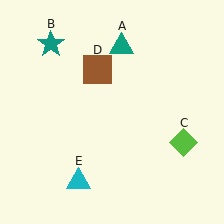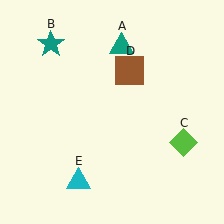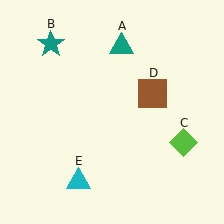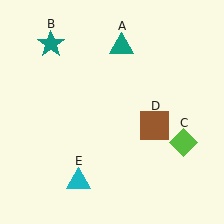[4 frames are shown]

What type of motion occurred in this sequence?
The brown square (object D) rotated clockwise around the center of the scene.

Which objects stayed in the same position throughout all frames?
Teal triangle (object A) and teal star (object B) and lime diamond (object C) and cyan triangle (object E) remained stationary.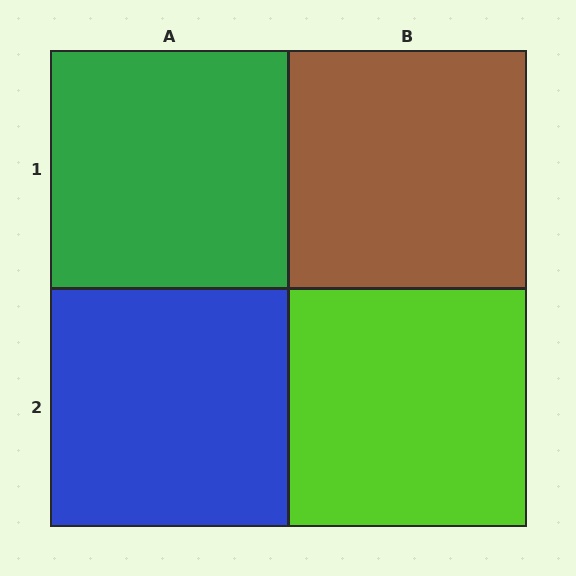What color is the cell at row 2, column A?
Blue.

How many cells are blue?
1 cell is blue.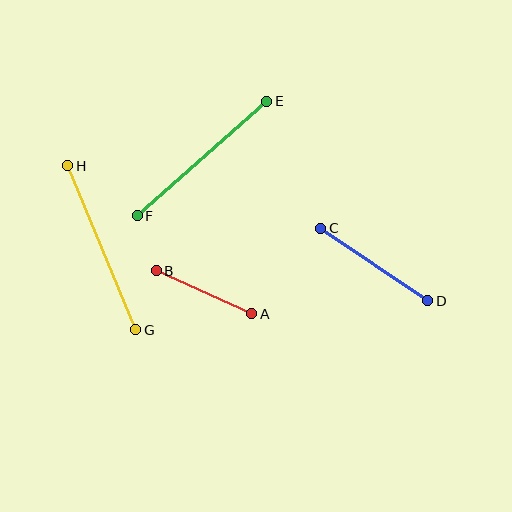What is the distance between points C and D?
The distance is approximately 129 pixels.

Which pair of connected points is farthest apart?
Points G and H are farthest apart.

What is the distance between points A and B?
The distance is approximately 105 pixels.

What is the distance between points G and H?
The distance is approximately 177 pixels.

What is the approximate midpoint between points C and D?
The midpoint is at approximately (374, 265) pixels.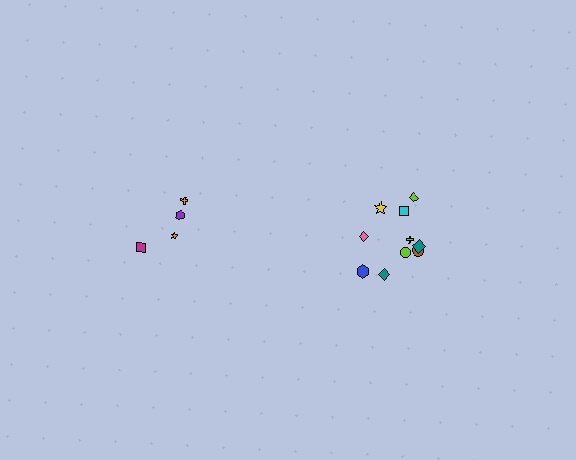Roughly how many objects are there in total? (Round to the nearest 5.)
Roughly 15 objects in total.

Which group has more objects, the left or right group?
The right group.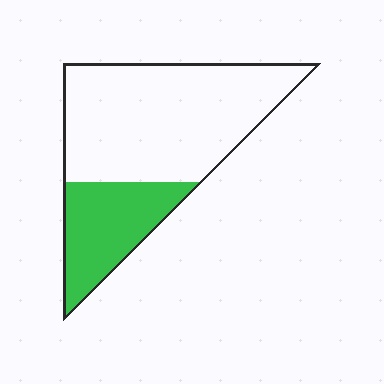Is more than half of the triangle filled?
No.